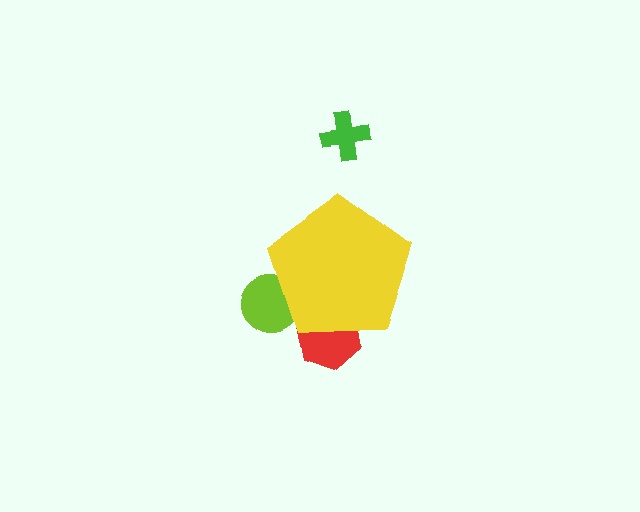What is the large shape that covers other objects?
A yellow pentagon.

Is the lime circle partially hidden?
Yes, the lime circle is partially hidden behind the yellow pentagon.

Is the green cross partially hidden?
No, the green cross is fully visible.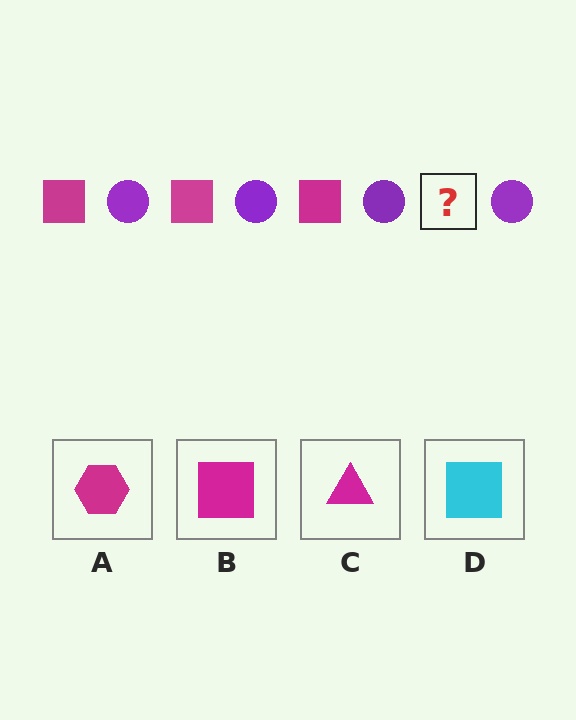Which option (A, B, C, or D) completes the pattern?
B.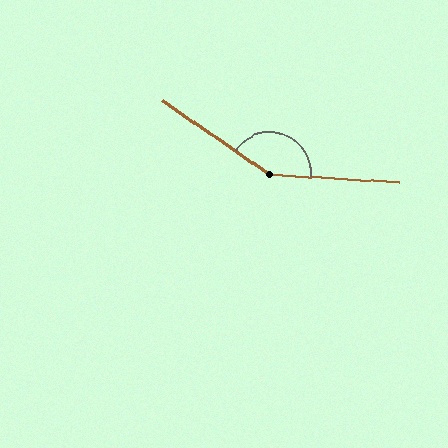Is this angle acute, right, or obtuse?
It is obtuse.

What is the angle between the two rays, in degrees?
Approximately 149 degrees.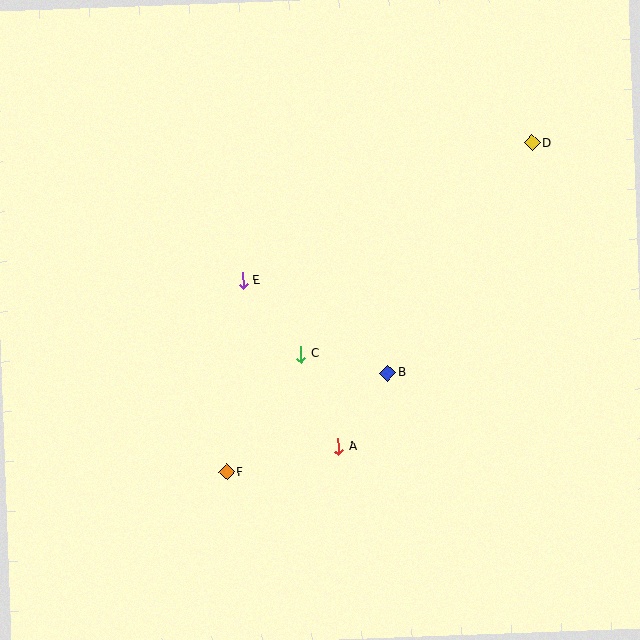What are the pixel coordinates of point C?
Point C is at (301, 354).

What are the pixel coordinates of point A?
Point A is at (339, 447).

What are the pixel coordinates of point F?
Point F is at (227, 472).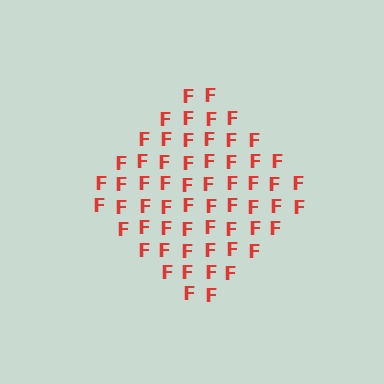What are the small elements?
The small elements are letter F's.